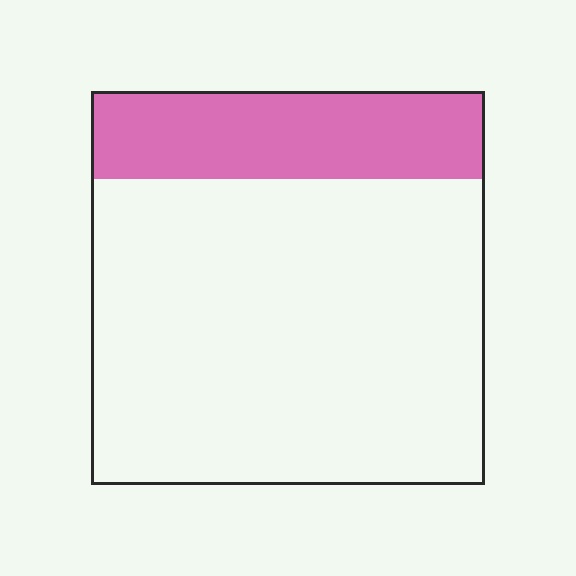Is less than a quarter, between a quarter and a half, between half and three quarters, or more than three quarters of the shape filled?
Less than a quarter.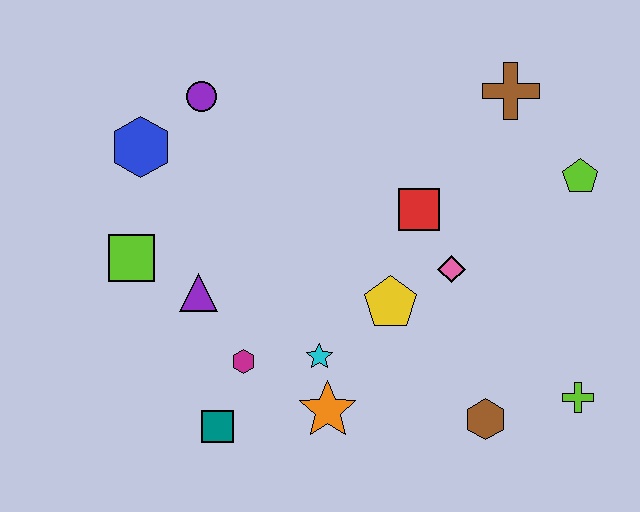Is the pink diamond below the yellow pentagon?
No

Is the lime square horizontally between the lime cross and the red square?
No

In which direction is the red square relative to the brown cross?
The red square is below the brown cross.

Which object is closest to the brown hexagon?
The lime cross is closest to the brown hexagon.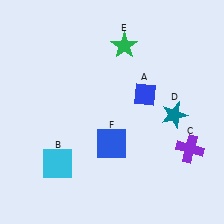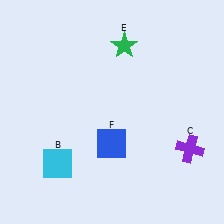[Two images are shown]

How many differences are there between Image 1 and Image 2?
There are 2 differences between the two images.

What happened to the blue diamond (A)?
The blue diamond (A) was removed in Image 2. It was in the top-right area of Image 1.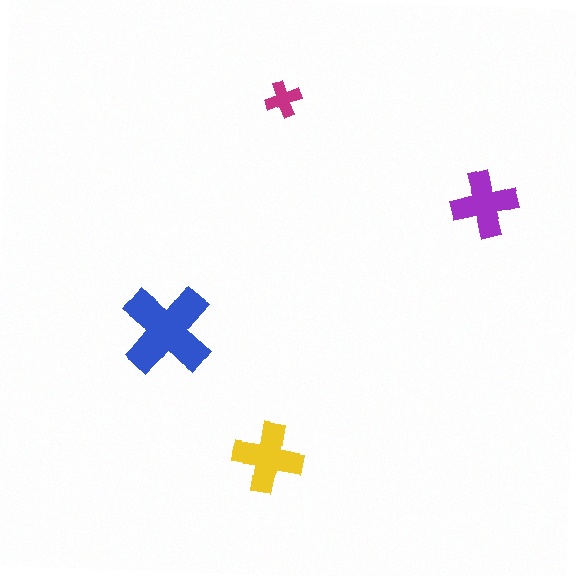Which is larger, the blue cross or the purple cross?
The blue one.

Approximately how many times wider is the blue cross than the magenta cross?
About 2.5 times wider.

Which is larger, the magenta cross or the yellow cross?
The yellow one.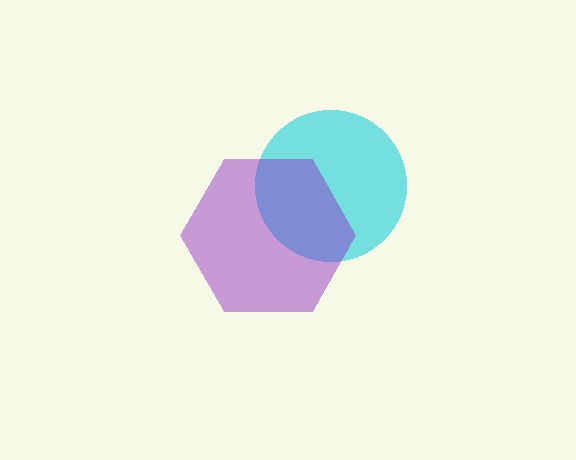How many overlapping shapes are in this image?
There are 2 overlapping shapes in the image.